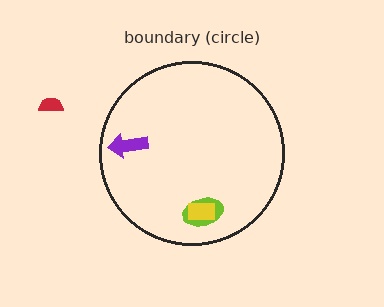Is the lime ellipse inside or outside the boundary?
Inside.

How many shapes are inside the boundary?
3 inside, 1 outside.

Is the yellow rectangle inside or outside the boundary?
Inside.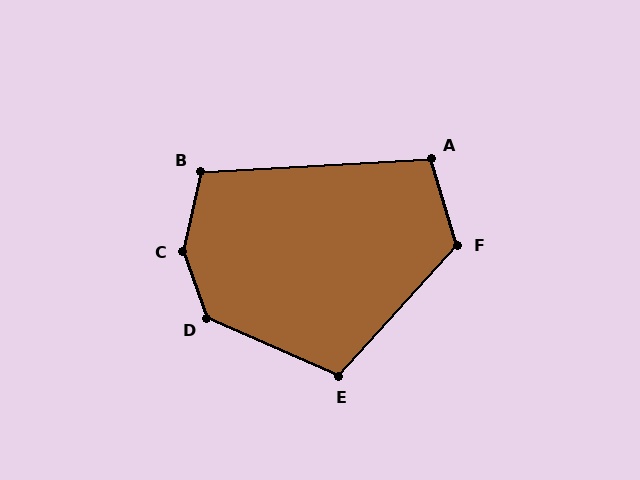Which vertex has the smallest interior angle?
A, at approximately 104 degrees.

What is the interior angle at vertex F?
Approximately 121 degrees (obtuse).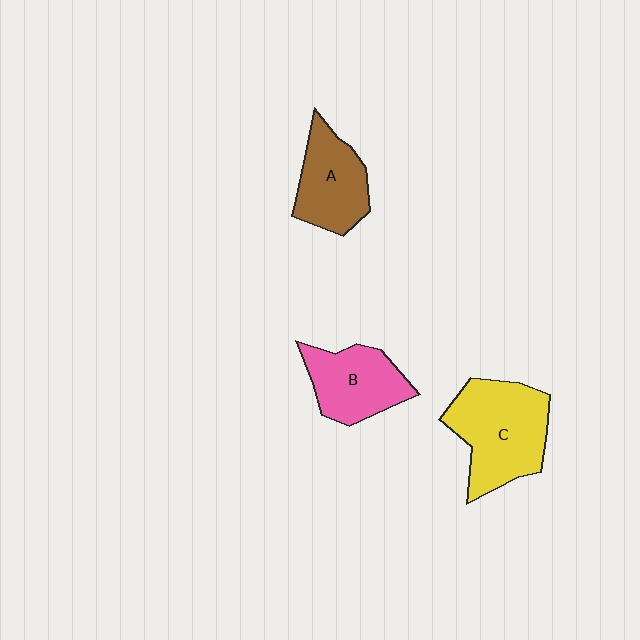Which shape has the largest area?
Shape C (yellow).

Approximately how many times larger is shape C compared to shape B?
Approximately 1.4 times.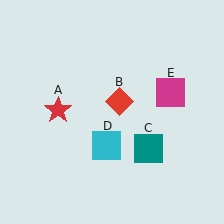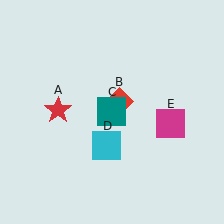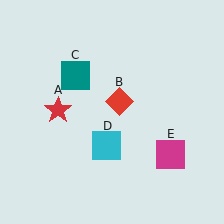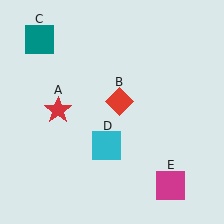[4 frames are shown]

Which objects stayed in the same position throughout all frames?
Red star (object A) and red diamond (object B) and cyan square (object D) remained stationary.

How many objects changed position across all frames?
2 objects changed position: teal square (object C), magenta square (object E).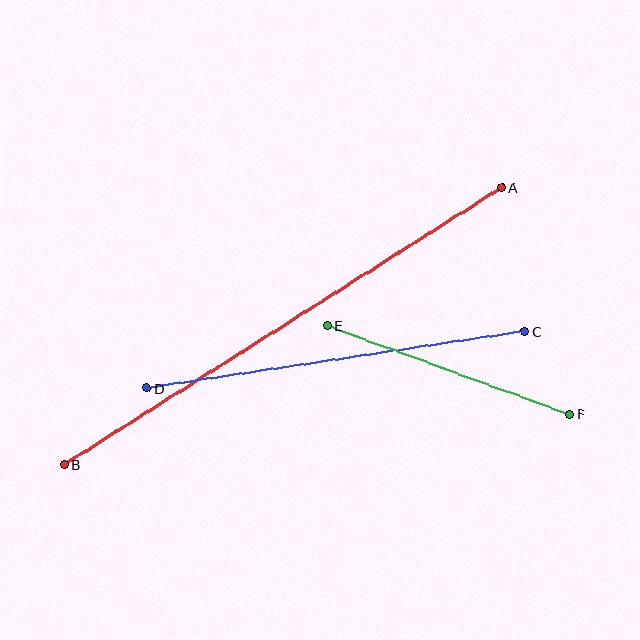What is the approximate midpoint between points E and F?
The midpoint is at approximately (449, 370) pixels.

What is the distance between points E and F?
The distance is approximately 259 pixels.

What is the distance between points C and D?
The distance is approximately 382 pixels.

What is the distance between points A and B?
The distance is approximately 517 pixels.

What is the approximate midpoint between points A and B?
The midpoint is at approximately (283, 326) pixels.